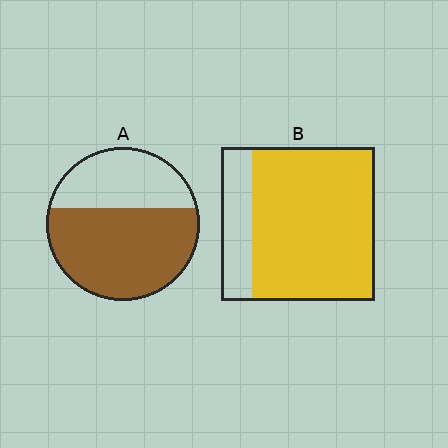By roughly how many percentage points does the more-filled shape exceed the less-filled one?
By roughly 15 percentage points (B over A).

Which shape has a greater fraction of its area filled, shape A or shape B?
Shape B.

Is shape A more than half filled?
Yes.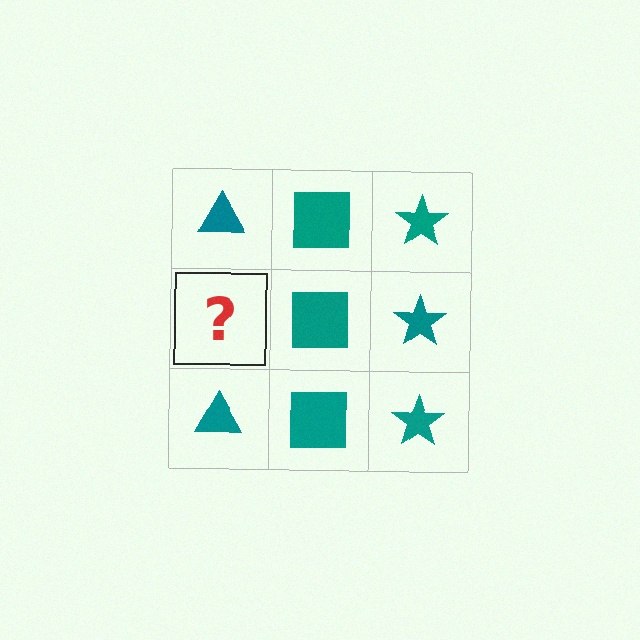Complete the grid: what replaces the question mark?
The question mark should be replaced with a teal triangle.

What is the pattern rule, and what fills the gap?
The rule is that each column has a consistent shape. The gap should be filled with a teal triangle.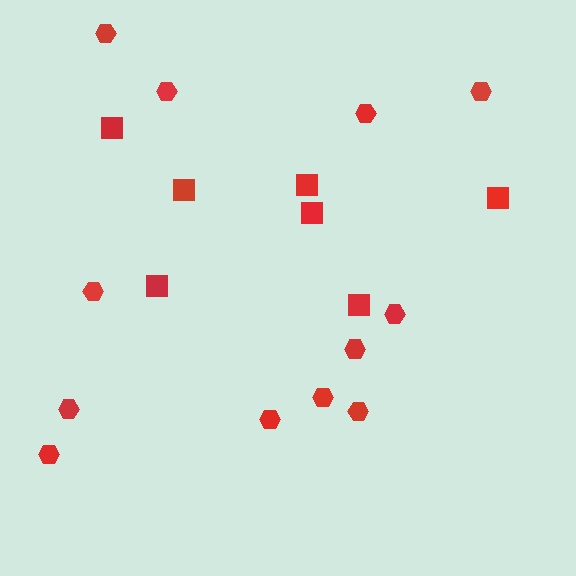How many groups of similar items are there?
There are 2 groups: one group of hexagons (12) and one group of squares (7).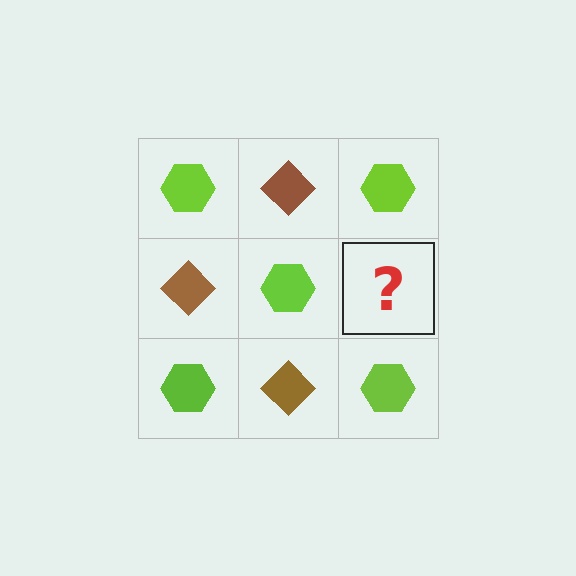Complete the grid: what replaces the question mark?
The question mark should be replaced with a brown diamond.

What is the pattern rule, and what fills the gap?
The rule is that it alternates lime hexagon and brown diamond in a checkerboard pattern. The gap should be filled with a brown diamond.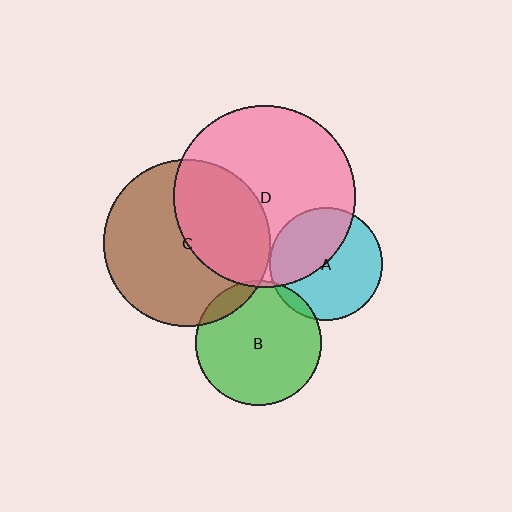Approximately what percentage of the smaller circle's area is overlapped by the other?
Approximately 40%.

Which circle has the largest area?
Circle D (pink).